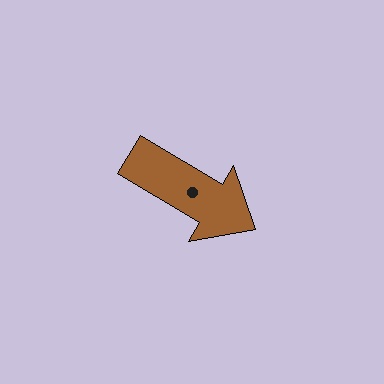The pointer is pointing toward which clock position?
Roughly 4 o'clock.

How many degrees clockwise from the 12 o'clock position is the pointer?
Approximately 121 degrees.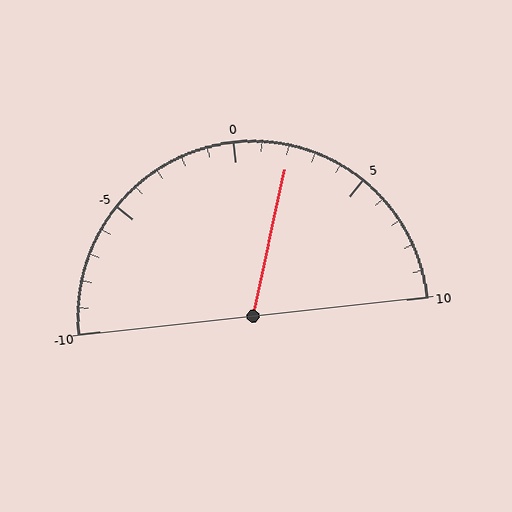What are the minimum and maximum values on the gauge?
The gauge ranges from -10 to 10.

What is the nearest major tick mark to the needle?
The nearest major tick mark is 0.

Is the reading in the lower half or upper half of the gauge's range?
The reading is in the upper half of the range (-10 to 10).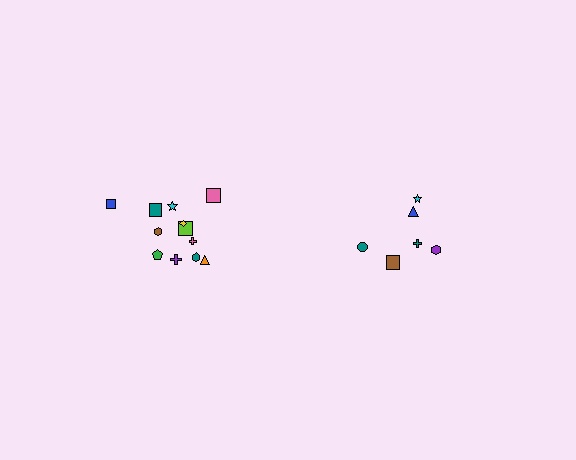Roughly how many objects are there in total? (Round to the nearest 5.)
Roughly 20 objects in total.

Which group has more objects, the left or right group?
The left group.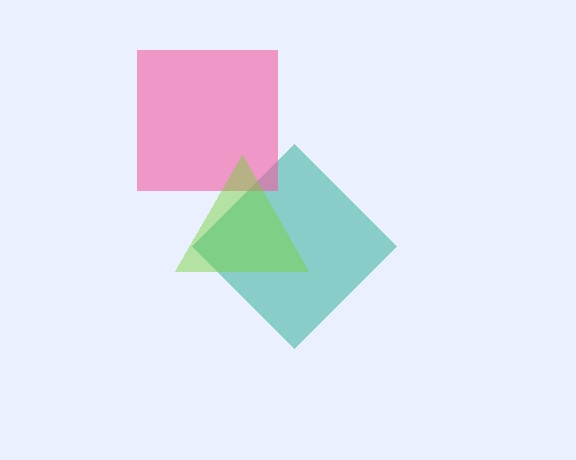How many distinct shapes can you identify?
There are 3 distinct shapes: a teal diamond, a pink square, a lime triangle.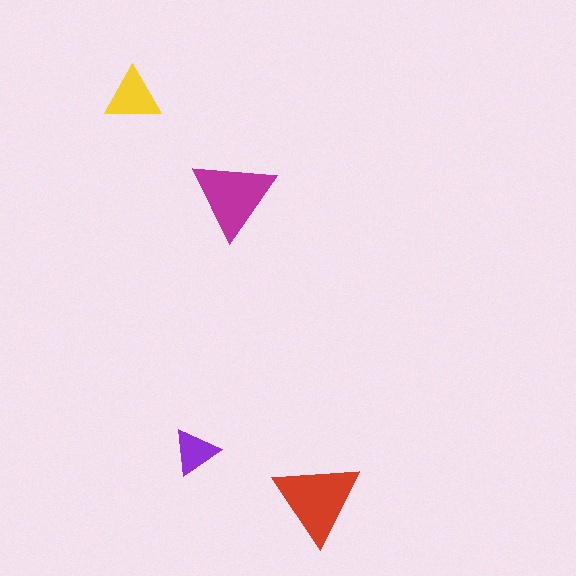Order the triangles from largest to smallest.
the red one, the magenta one, the yellow one, the purple one.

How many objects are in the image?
There are 4 objects in the image.